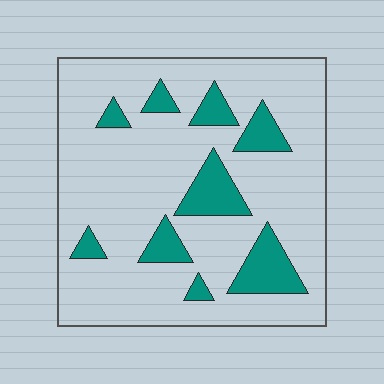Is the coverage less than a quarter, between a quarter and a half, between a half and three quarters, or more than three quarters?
Less than a quarter.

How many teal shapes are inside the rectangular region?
9.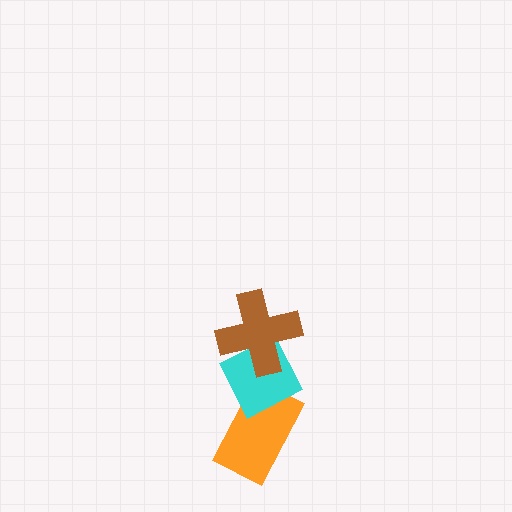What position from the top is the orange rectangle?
The orange rectangle is 3rd from the top.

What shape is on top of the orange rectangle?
The cyan diamond is on top of the orange rectangle.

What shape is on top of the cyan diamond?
The brown cross is on top of the cyan diamond.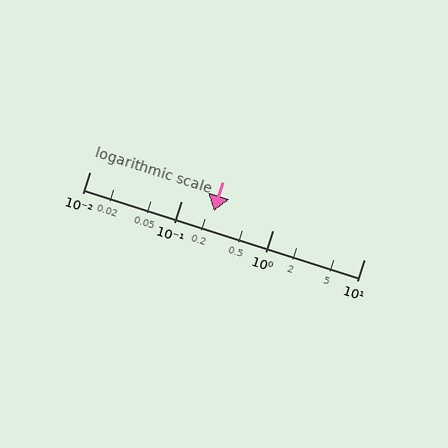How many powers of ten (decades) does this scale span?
The scale spans 3 decades, from 0.01 to 10.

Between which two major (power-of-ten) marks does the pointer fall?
The pointer is between 0.1 and 1.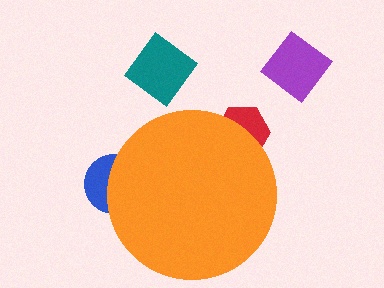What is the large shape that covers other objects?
An orange circle.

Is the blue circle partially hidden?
Yes, the blue circle is partially hidden behind the orange circle.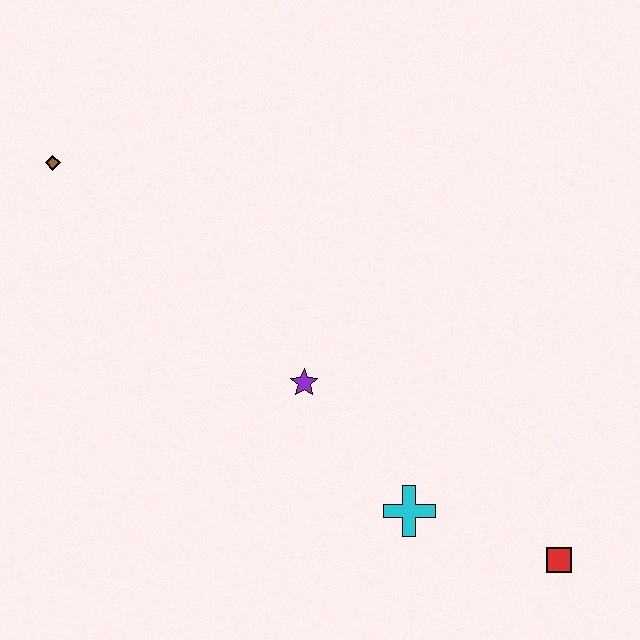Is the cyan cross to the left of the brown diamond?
No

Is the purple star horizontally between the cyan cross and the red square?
No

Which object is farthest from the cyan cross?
The brown diamond is farthest from the cyan cross.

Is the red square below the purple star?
Yes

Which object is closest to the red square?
The cyan cross is closest to the red square.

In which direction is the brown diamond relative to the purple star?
The brown diamond is to the left of the purple star.